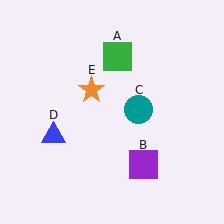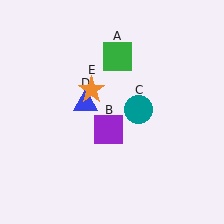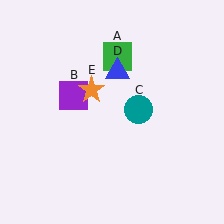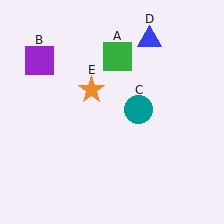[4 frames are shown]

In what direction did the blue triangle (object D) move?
The blue triangle (object D) moved up and to the right.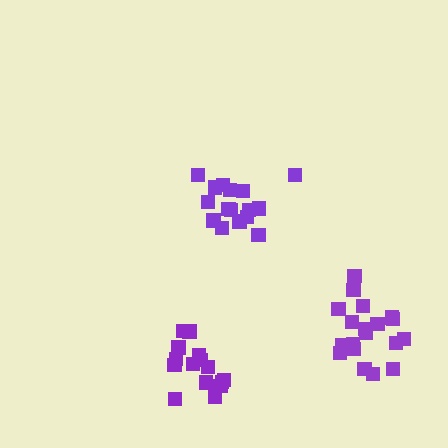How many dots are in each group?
Group 1: 19 dots, Group 2: 15 dots, Group 3: 16 dots (50 total).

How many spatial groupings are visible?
There are 3 spatial groupings.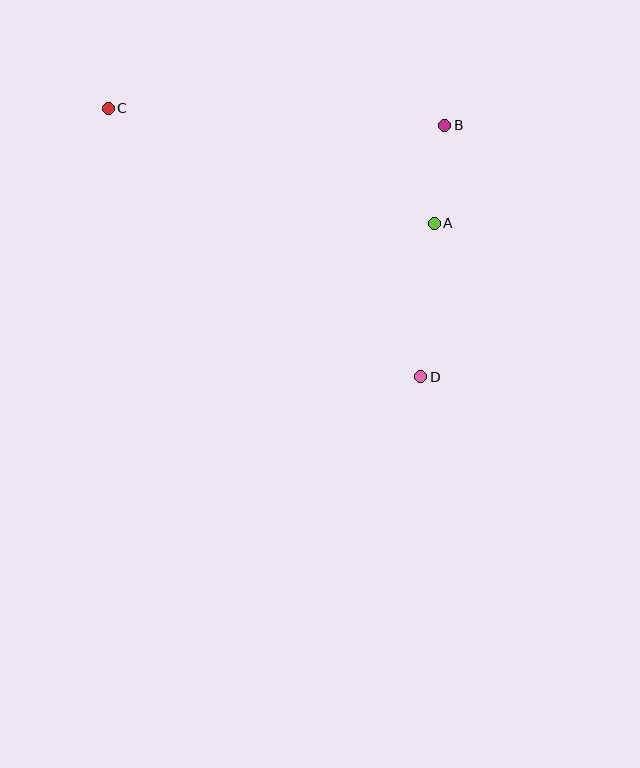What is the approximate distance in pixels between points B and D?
The distance between B and D is approximately 253 pixels.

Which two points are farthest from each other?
Points C and D are farthest from each other.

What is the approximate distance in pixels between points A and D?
The distance between A and D is approximately 154 pixels.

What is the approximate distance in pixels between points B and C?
The distance between B and C is approximately 337 pixels.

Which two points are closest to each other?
Points A and B are closest to each other.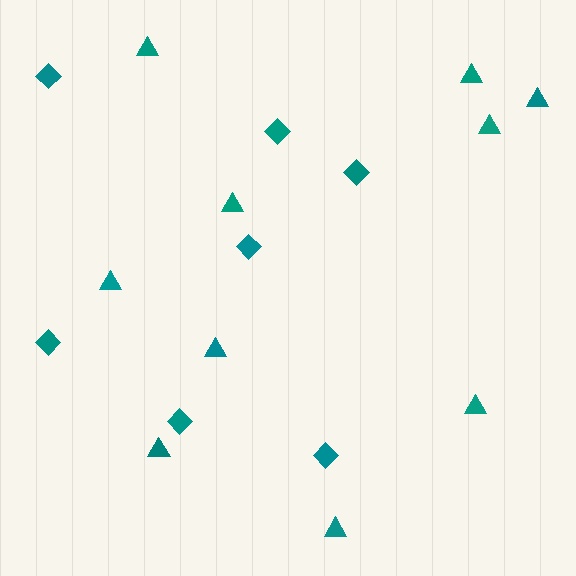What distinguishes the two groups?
There are 2 groups: one group of diamonds (7) and one group of triangles (10).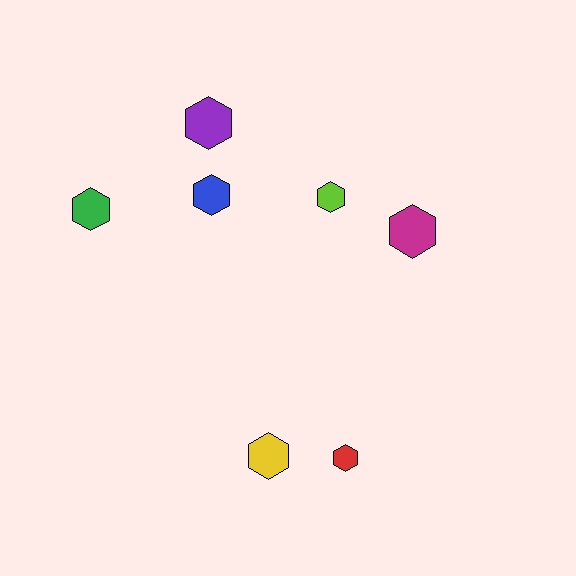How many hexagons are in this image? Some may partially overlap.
There are 7 hexagons.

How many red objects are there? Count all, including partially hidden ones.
There is 1 red object.